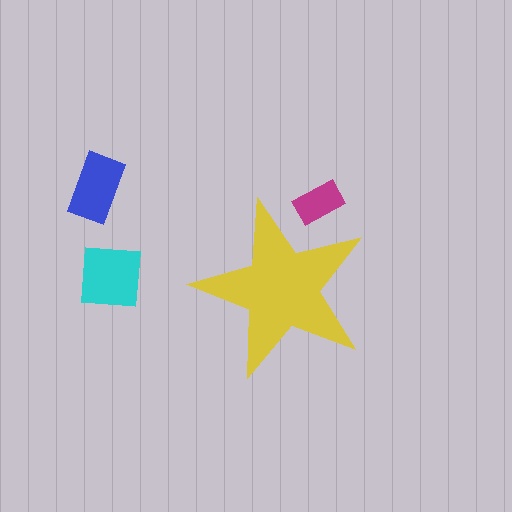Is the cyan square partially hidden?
No, the cyan square is fully visible.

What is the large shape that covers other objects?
A yellow star.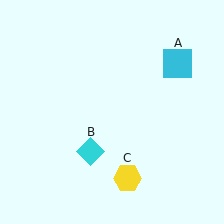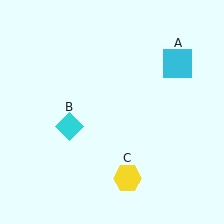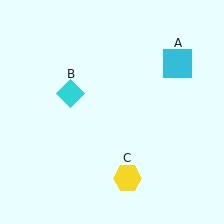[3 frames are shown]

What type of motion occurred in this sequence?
The cyan diamond (object B) rotated clockwise around the center of the scene.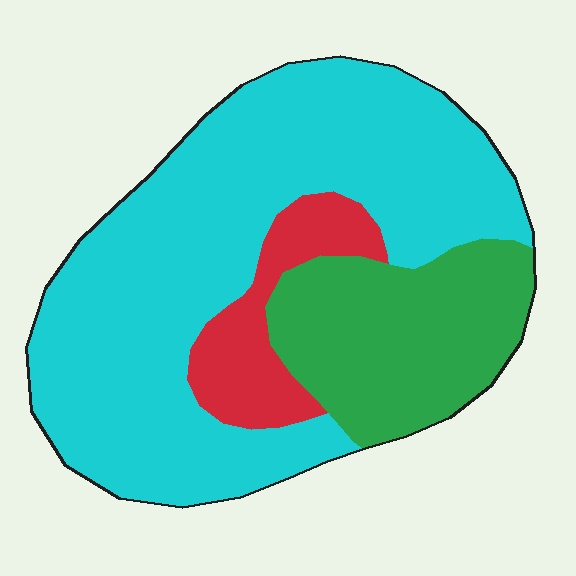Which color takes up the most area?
Cyan, at roughly 65%.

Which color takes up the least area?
Red, at roughly 10%.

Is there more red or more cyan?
Cyan.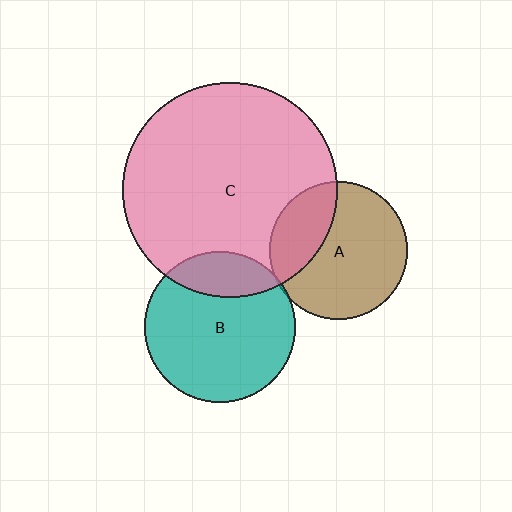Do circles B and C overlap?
Yes.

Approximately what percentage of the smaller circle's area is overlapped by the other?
Approximately 20%.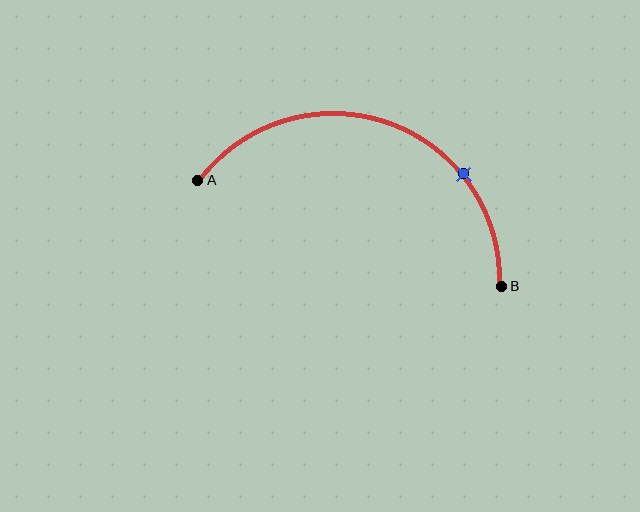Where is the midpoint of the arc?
The arc midpoint is the point on the curve farthest from the straight line joining A and B. It sits above that line.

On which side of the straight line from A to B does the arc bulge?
The arc bulges above the straight line connecting A and B.